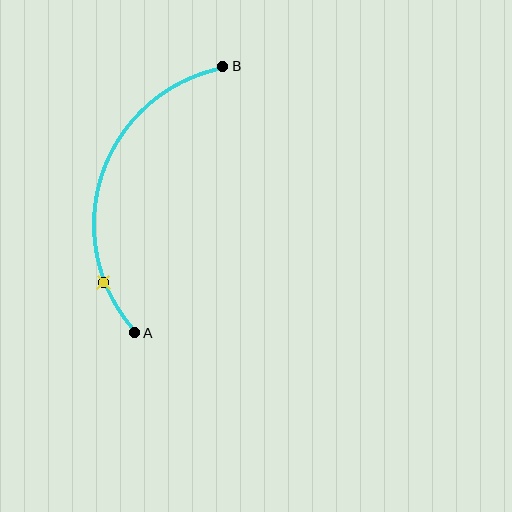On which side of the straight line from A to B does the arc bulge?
The arc bulges to the left of the straight line connecting A and B.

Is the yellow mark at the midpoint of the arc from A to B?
No. The yellow mark lies on the arc but is closer to endpoint A. The arc midpoint would be at the point on the curve equidistant along the arc from both A and B.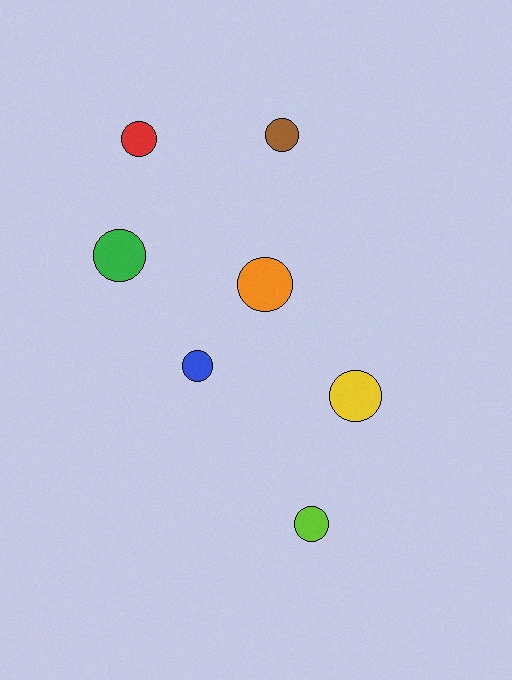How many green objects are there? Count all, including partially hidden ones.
There is 1 green object.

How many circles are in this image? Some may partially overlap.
There are 7 circles.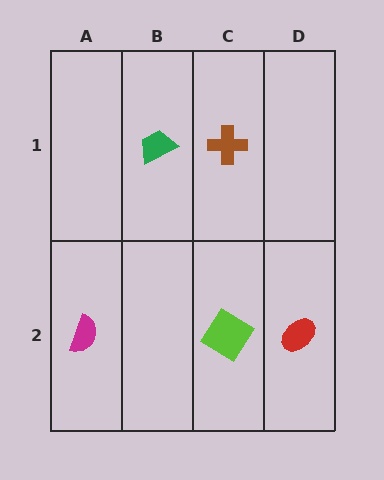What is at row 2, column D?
A red ellipse.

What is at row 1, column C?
A brown cross.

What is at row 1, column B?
A green trapezoid.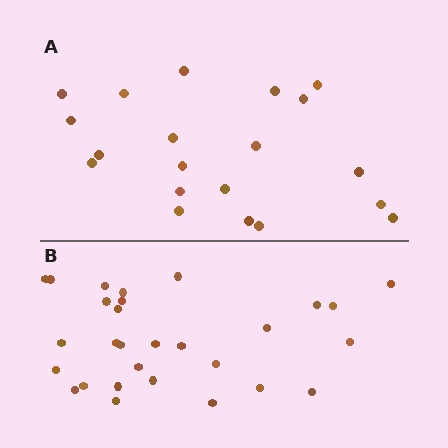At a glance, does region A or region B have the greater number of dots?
Region B (the bottom region) has more dots.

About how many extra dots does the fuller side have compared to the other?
Region B has roughly 8 or so more dots than region A.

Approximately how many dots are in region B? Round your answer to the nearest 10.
About 30 dots. (The exact count is 29, which rounds to 30.)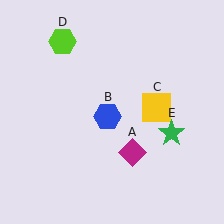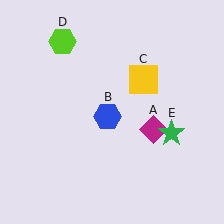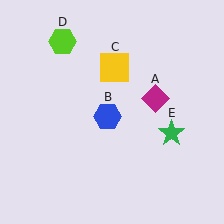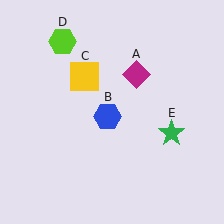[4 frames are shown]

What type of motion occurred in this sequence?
The magenta diamond (object A), yellow square (object C) rotated counterclockwise around the center of the scene.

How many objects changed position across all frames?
2 objects changed position: magenta diamond (object A), yellow square (object C).